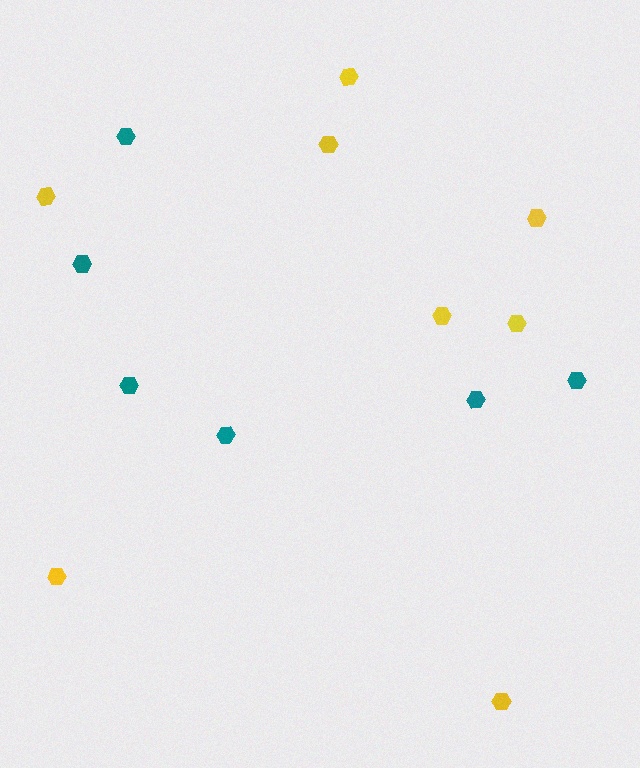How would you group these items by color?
There are 2 groups: one group of yellow hexagons (8) and one group of teal hexagons (6).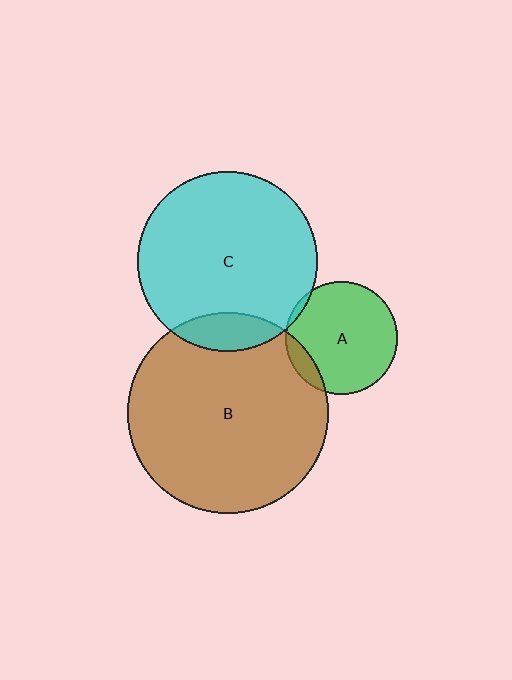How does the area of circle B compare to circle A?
Approximately 3.2 times.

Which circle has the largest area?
Circle B (brown).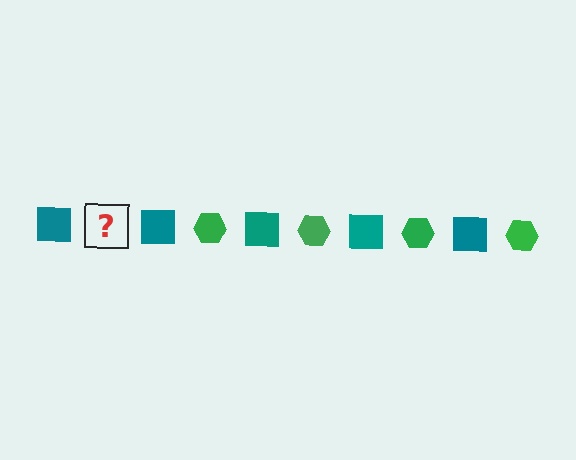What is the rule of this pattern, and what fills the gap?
The rule is that the pattern alternates between teal square and green hexagon. The gap should be filled with a green hexagon.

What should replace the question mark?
The question mark should be replaced with a green hexagon.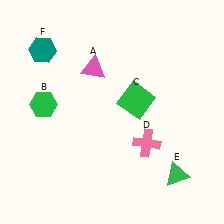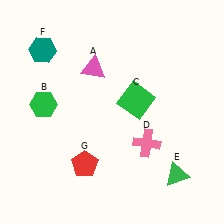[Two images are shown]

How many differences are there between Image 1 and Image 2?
There is 1 difference between the two images.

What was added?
A red pentagon (G) was added in Image 2.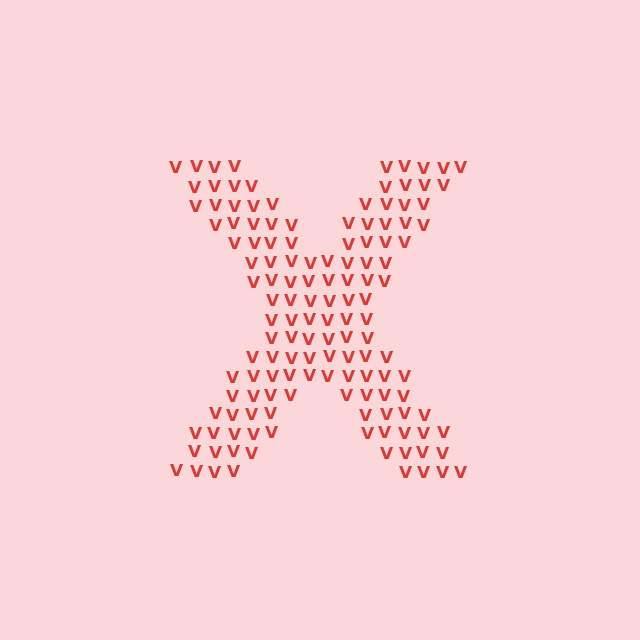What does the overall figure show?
The overall figure shows the letter X.